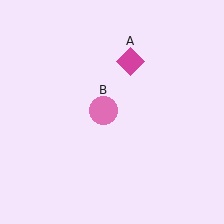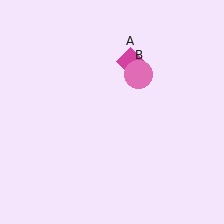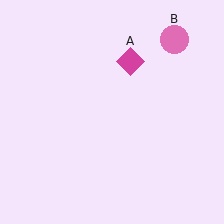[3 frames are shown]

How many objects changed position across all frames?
1 object changed position: pink circle (object B).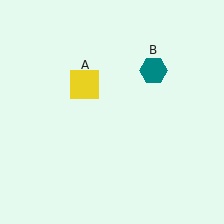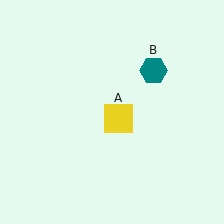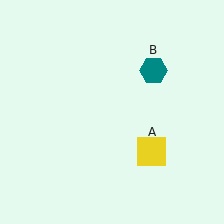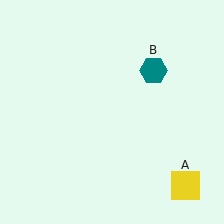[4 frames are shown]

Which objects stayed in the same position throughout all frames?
Teal hexagon (object B) remained stationary.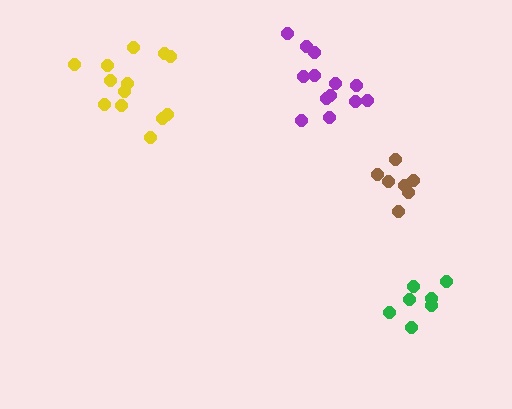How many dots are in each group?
Group 1: 7 dots, Group 2: 13 dots, Group 3: 13 dots, Group 4: 7 dots (40 total).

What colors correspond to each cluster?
The clusters are colored: green, purple, yellow, brown.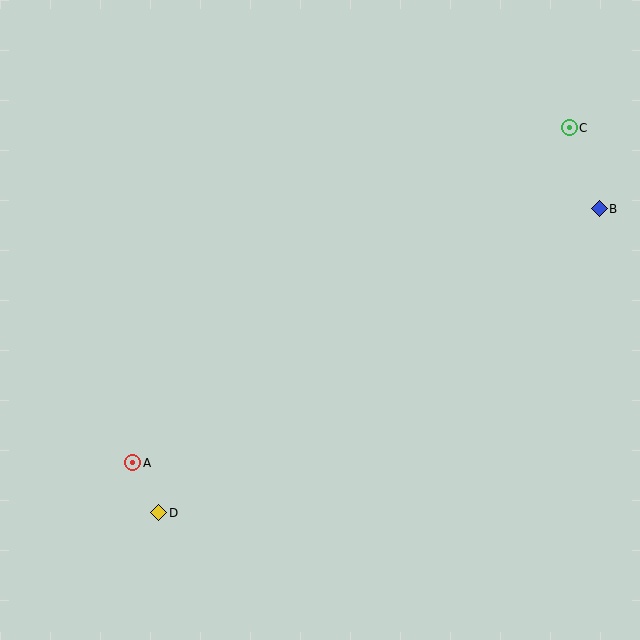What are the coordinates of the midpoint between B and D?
The midpoint between B and D is at (379, 361).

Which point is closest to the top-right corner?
Point C is closest to the top-right corner.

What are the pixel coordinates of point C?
Point C is at (569, 128).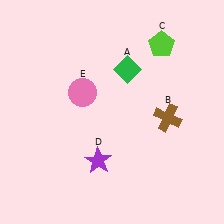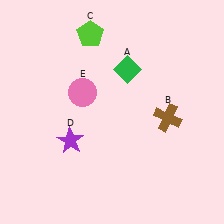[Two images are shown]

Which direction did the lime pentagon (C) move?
The lime pentagon (C) moved left.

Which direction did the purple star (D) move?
The purple star (D) moved left.